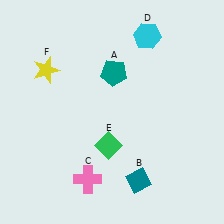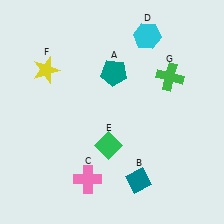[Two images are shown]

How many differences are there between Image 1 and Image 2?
There is 1 difference between the two images.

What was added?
A green cross (G) was added in Image 2.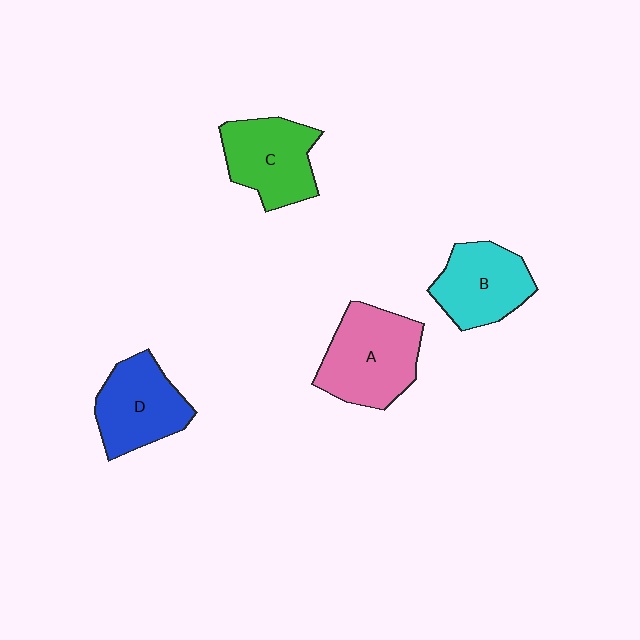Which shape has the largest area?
Shape A (pink).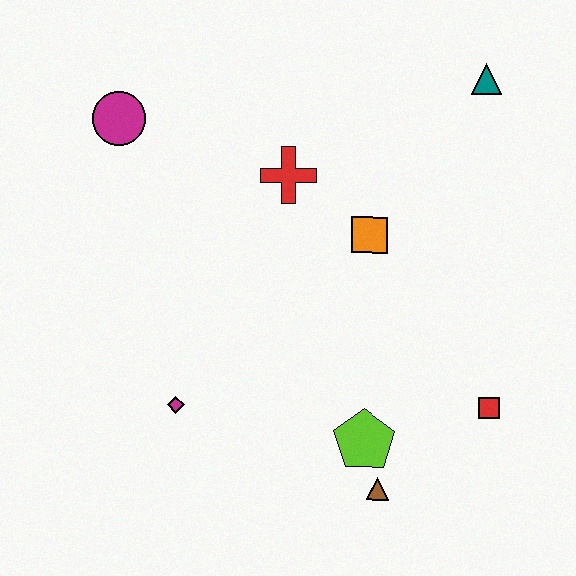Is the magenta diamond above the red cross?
No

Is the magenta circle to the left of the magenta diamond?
Yes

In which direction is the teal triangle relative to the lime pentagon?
The teal triangle is above the lime pentagon.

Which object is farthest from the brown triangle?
The magenta circle is farthest from the brown triangle.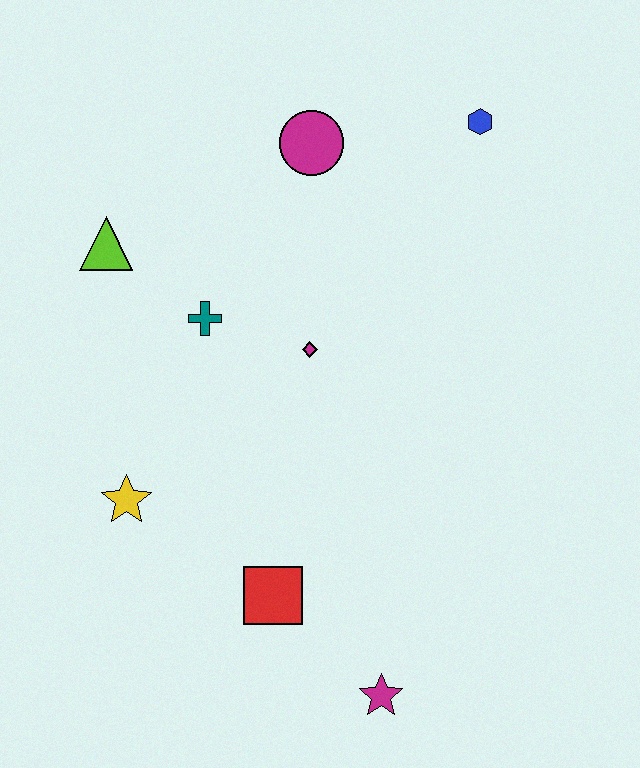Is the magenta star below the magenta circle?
Yes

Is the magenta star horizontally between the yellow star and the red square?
No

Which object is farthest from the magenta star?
The blue hexagon is farthest from the magenta star.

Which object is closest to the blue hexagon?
The magenta circle is closest to the blue hexagon.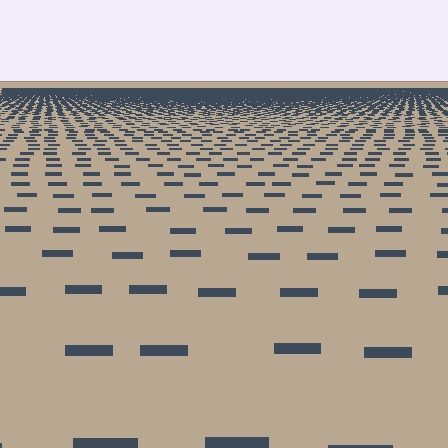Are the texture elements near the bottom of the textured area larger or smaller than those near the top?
Larger. Near the bottom, elements are closer to the viewer and appear at a bigger on-screen size.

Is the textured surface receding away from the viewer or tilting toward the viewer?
The surface is receding away from the viewer. Texture elements get smaller and denser toward the top.